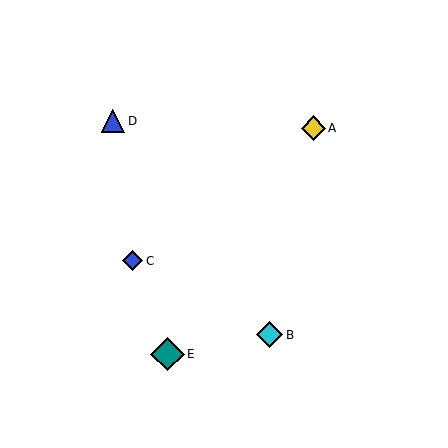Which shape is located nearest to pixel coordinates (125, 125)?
The blue triangle (labeled D) at (113, 121) is nearest to that location.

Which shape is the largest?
The teal diamond (labeled E) is the largest.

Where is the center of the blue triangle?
The center of the blue triangle is at (113, 121).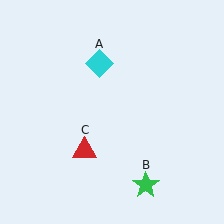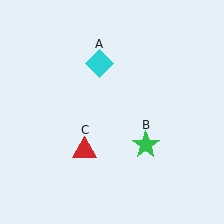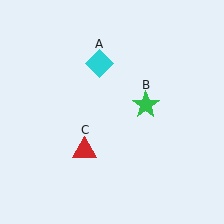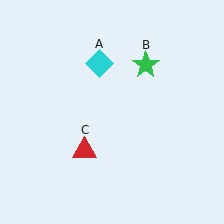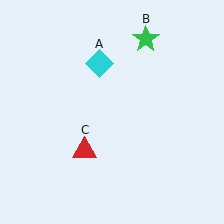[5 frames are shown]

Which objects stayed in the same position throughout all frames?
Cyan diamond (object A) and red triangle (object C) remained stationary.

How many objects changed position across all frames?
1 object changed position: green star (object B).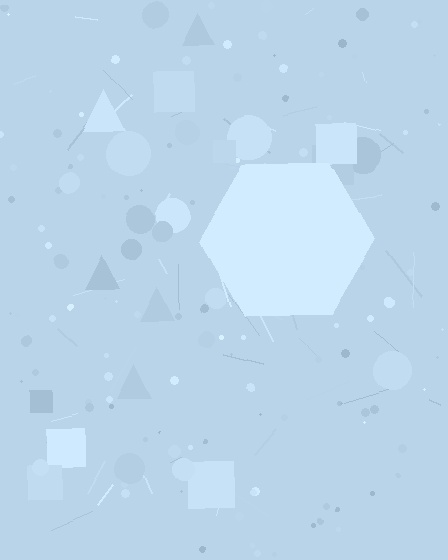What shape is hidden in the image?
A hexagon is hidden in the image.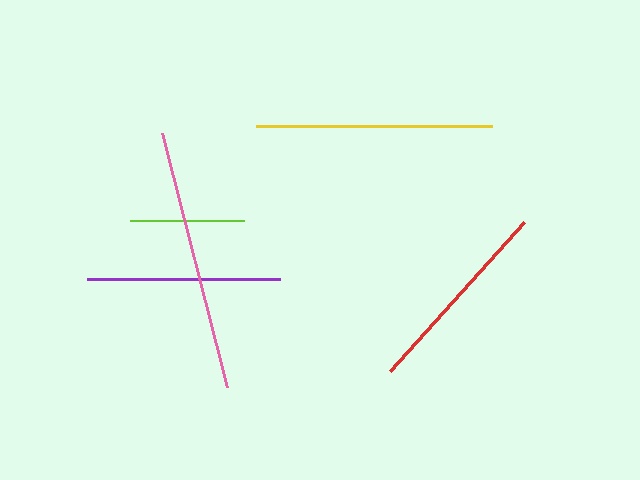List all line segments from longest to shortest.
From longest to shortest: pink, yellow, red, purple, lime.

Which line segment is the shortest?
The lime line is the shortest at approximately 114 pixels.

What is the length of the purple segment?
The purple segment is approximately 192 pixels long.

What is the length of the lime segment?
The lime segment is approximately 114 pixels long.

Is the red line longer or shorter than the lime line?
The red line is longer than the lime line.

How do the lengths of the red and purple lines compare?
The red and purple lines are approximately the same length.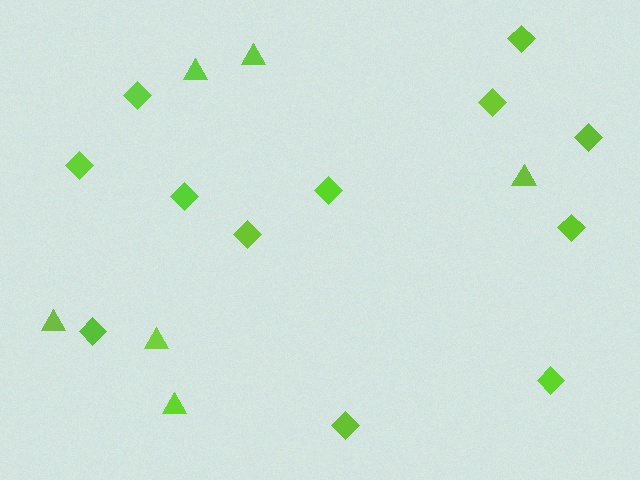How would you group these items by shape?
There are 2 groups: one group of triangles (6) and one group of diamonds (12).